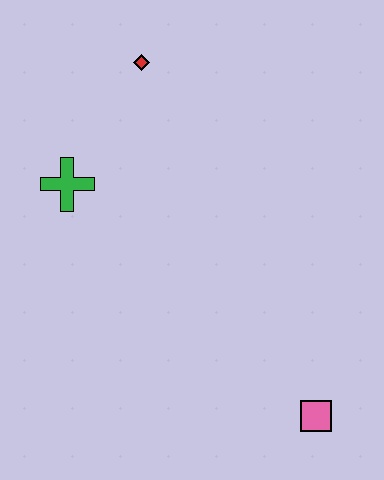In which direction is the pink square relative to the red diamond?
The pink square is below the red diamond.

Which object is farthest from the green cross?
The pink square is farthest from the green cross.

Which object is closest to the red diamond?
The green cross is closest to the red diamond.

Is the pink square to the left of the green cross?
No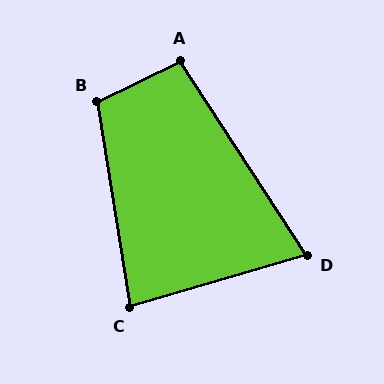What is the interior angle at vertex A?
Approximately 97 degrees (obtuse).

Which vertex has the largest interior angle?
B, at approximately 107 degrees.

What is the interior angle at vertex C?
Approximately 83 degrees (acute).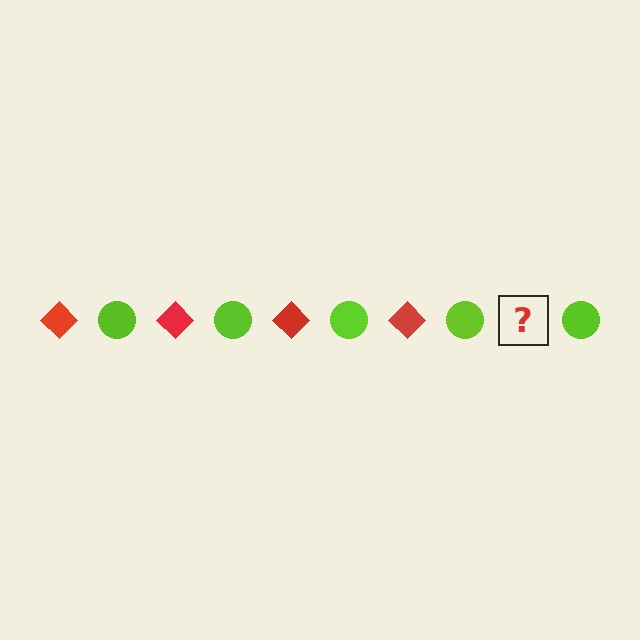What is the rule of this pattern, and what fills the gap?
The rule is that the pattern alternates between red diamond and lime circle. The gap should be filled with a red diamond.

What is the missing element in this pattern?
The missing element is a red diamond.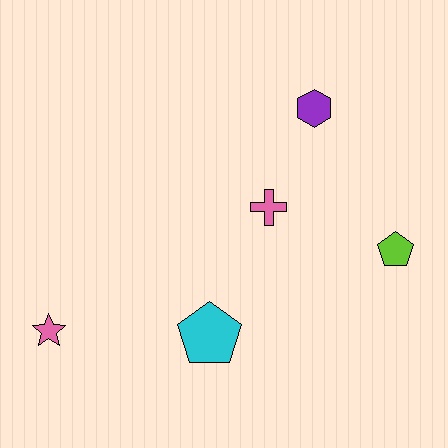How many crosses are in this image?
There is 1 cross.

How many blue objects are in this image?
There are no blue objects.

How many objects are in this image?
There are 5 objects.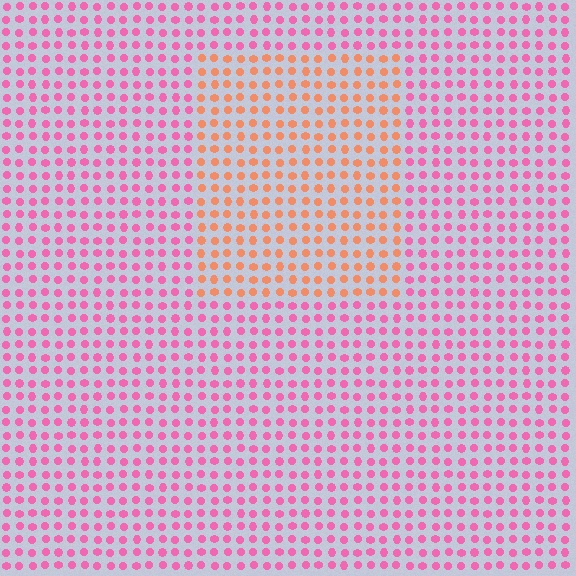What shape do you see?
I see a rectangle.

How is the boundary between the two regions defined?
The boundary is defined purely by a slight shift in hue (about 48 degrees). Spacing, size, and orientation are identical on both sides.